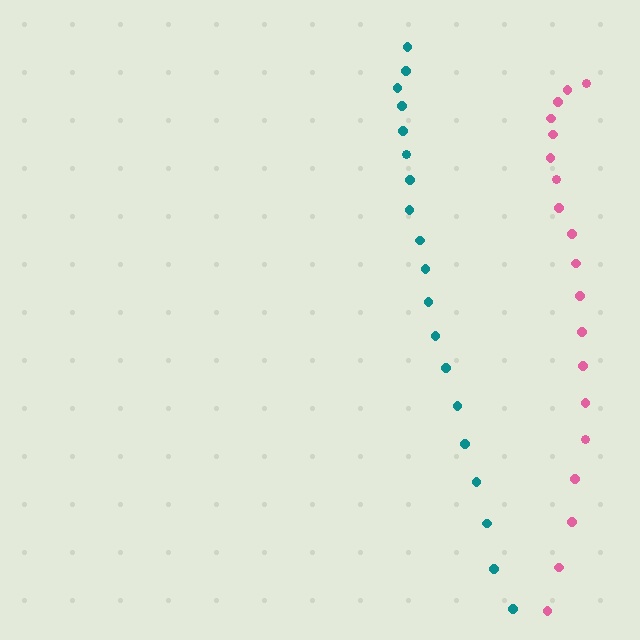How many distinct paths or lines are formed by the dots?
There are 2 distinct paths.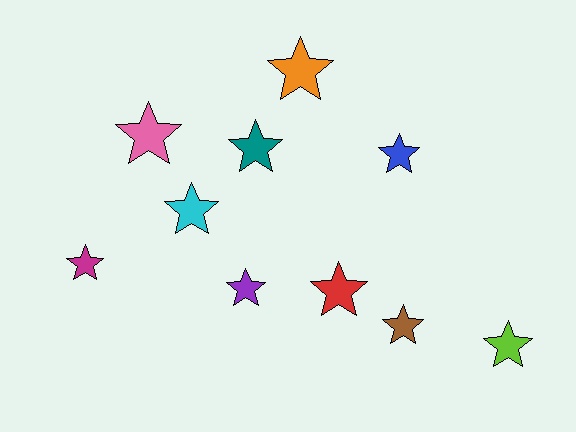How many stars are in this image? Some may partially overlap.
There are 10 stars.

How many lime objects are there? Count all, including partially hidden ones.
There is 1 lime object.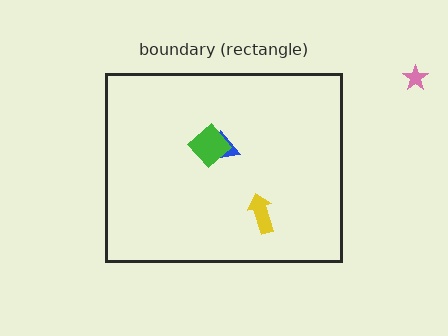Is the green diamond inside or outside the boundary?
Inside.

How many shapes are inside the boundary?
3 inside, 1 outside.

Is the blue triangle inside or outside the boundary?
Inside.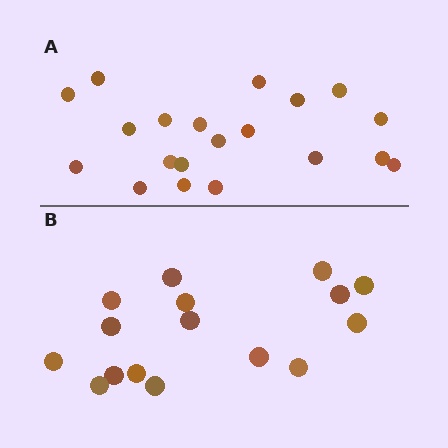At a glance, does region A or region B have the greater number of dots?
Region A (the top region) has more dots.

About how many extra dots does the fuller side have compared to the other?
Region A has about 4 more dots than region B.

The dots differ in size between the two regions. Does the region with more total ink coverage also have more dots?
No. Region B has more total ink coverage because its dots are larger, but region A actually contains more individual dots. Total area can be misleading — the number of items is what matters here.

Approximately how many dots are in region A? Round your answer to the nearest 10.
About 20 dots.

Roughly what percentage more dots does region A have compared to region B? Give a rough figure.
About 25% more.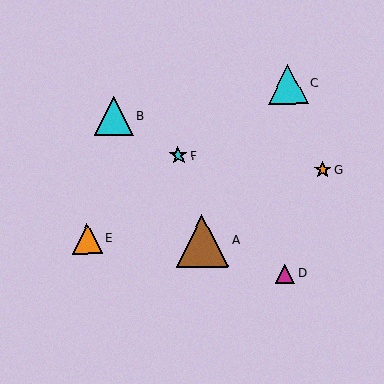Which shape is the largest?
The brown triangle (labeled A) is the largest.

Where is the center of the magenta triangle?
The center of the magenta triangle is at (285, 274).